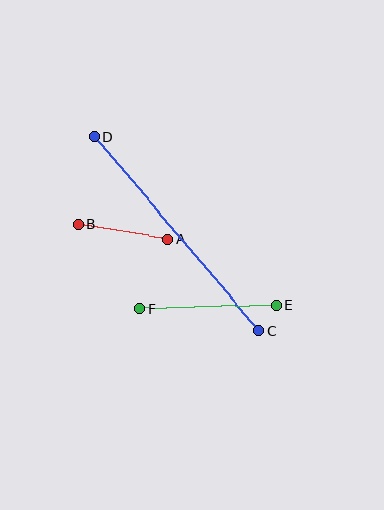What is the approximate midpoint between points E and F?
The midpoint is at approximately (208, 307) pixels.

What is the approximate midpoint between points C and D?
The midpoint is at approximately (177, 234) pixels.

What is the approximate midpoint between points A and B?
The midpoint is at approximately (123, 231) pixels.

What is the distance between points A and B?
The distance is approximately 91 pixels.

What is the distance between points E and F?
The distance is approximately 137 pixels.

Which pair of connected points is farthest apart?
Points C and D are farthest apart.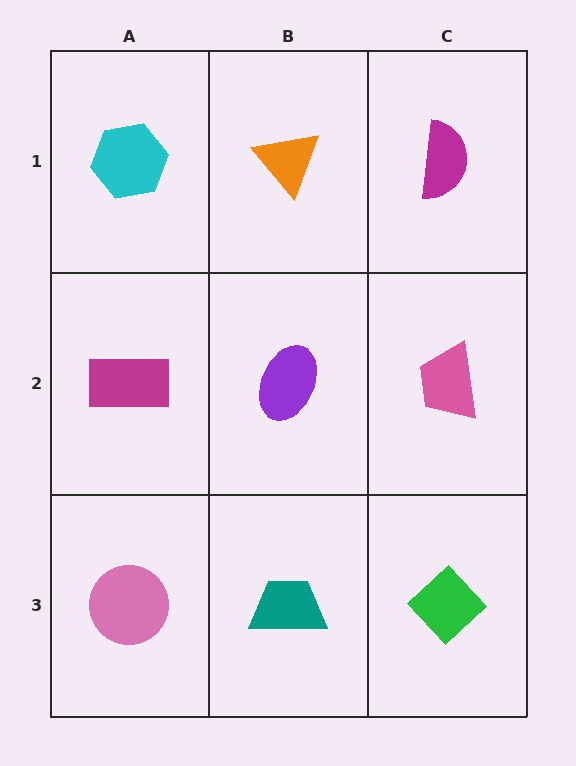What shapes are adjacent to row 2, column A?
A cyan hexagon (row 1, column A), a pink circle (row 3, column A), a purple ellipse (row 2, column B).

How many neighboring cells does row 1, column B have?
3.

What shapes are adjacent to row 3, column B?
A purple ellipse (row 2, column B), a pink circle (row 3, column A), a green diamond (row 3, column C).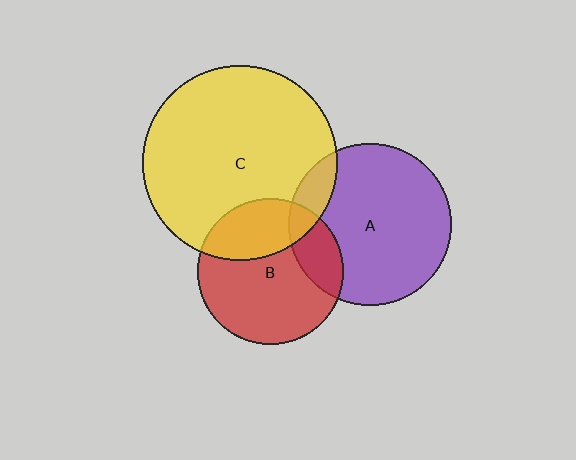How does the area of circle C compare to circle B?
Approximately 1.8 times.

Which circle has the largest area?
Circle C (yellow).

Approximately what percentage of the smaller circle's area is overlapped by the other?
Approximately 20%.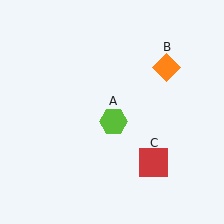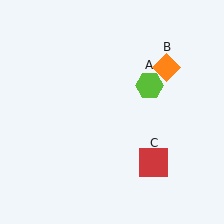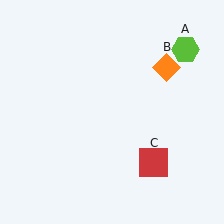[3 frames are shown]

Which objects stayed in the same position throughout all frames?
Orange diamond (object B) and red square (object C) remained stationary.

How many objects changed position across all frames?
1 object changed position: lime hexagon (object A).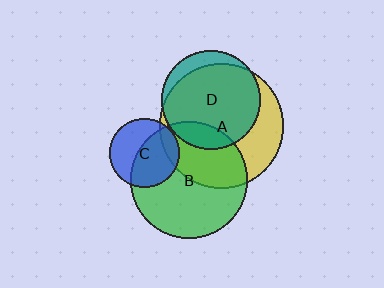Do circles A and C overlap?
Yes.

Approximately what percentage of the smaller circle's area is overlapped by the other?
Approximately 15%.